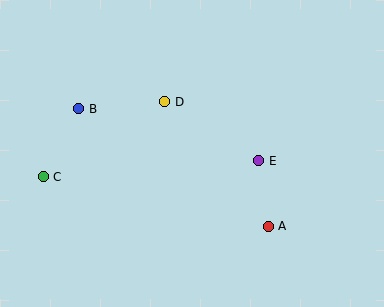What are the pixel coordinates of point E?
Point E is at (259, 161).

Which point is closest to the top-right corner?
Point E is closest to the top-right corner.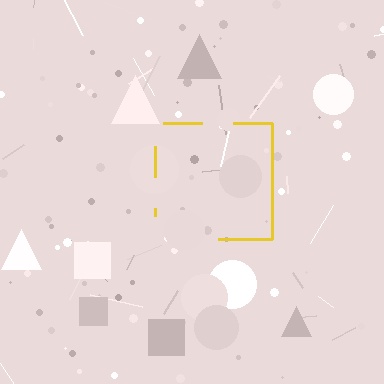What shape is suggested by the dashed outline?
The dashed outline suggests a square.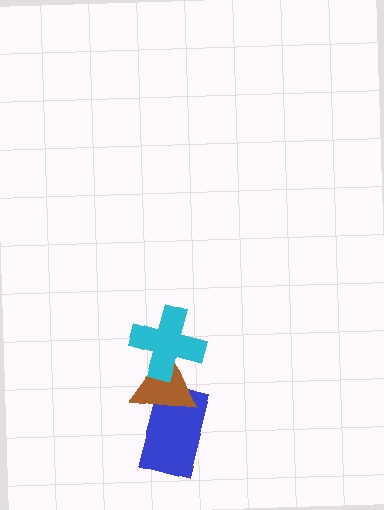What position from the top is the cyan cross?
The cyan cross is 1st from the top.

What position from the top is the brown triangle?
The brown triangle is 2nd from the top.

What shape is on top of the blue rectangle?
The brown triangle is on top of the blue rectangle.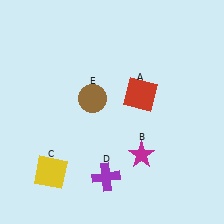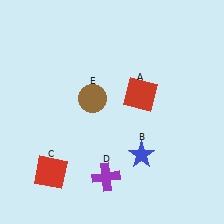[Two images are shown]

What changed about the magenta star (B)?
In Image 1, B is magenta. In Image 2, it changed to blue.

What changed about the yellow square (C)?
In Image 1, C is yellow. In Image 2, it changed to red.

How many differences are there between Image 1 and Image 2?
There are 2 differences between the two images.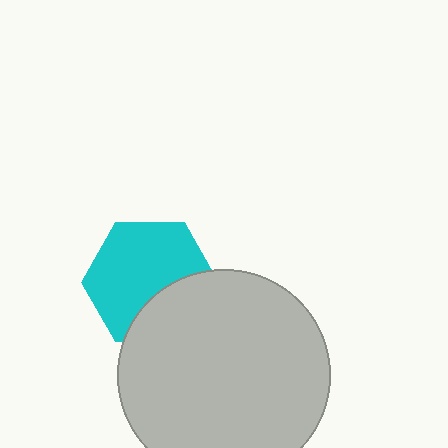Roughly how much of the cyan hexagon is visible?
Most of it is visible (roughly 68%).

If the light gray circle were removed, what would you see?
You would see the complete cyan hexagon.